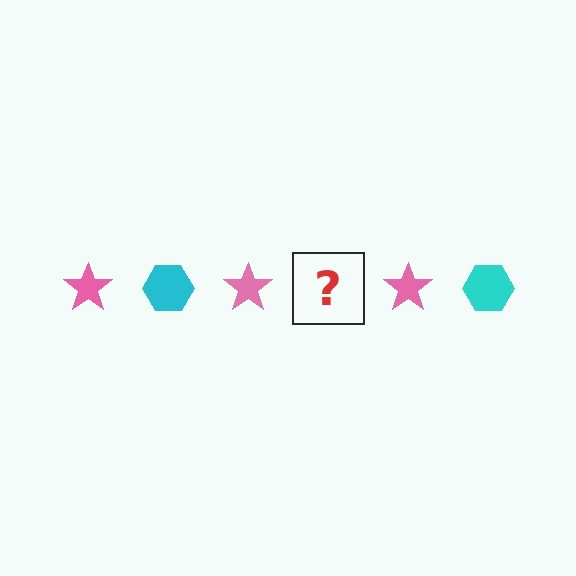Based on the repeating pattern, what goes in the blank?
The blank should be a cyan hexagon.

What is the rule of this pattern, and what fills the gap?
The rule is that the pattern alternates between pink star and cyan hexagon. The gap should be filled with a cyan hexagon.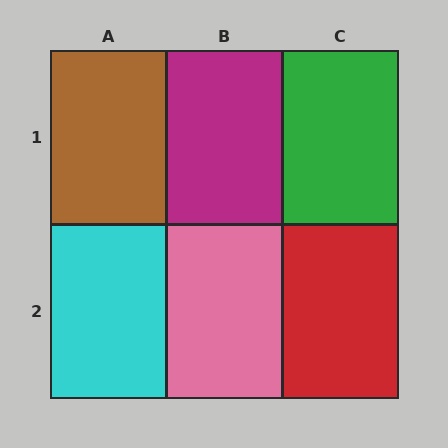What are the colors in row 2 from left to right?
Cyan, pink, red.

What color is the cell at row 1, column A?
Brown.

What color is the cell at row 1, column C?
Green.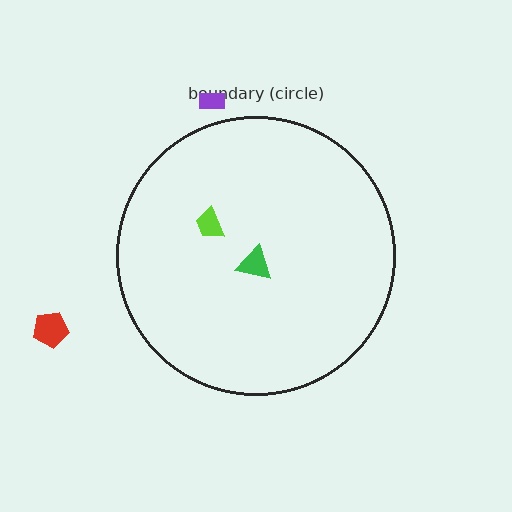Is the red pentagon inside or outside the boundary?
Outside.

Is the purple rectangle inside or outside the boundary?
Outside.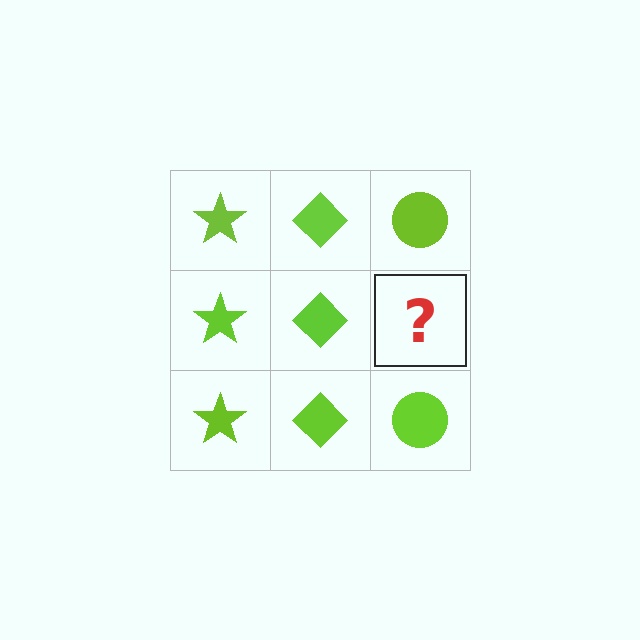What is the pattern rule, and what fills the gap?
The rule is that each column has a consistent shape. The gap should be filled with a lime circle.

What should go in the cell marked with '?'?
The missing cell should contain a lime circle.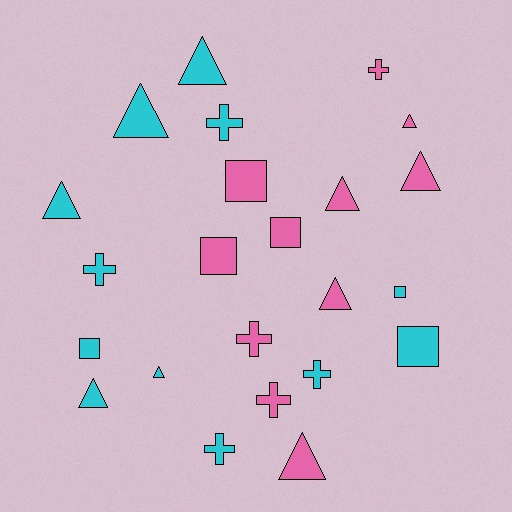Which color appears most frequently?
Cyan, with 12 objects.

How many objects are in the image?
There are 23 objects.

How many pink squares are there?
There are 3 pink squares.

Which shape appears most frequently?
Triangle, with 10 objects.